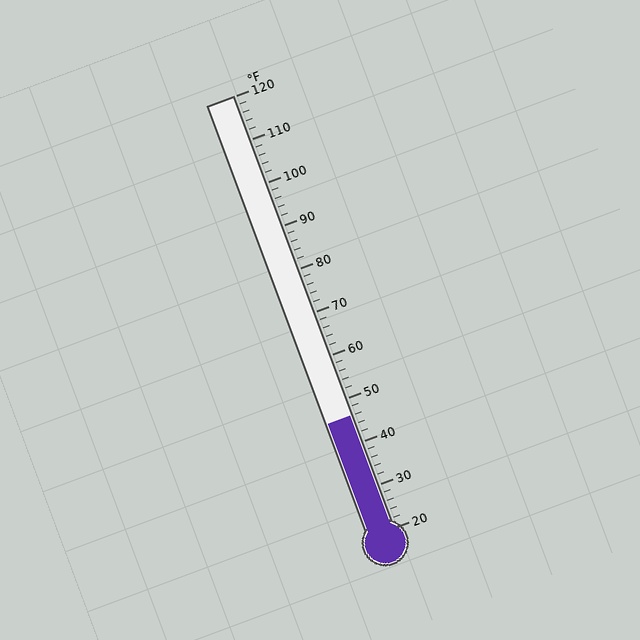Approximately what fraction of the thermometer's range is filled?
The thermometer is filled to approximately 25% of its range.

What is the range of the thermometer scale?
The thermometer scale ranges from 20°F to 120°F.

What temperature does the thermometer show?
The thermometer shows approximately 46°F.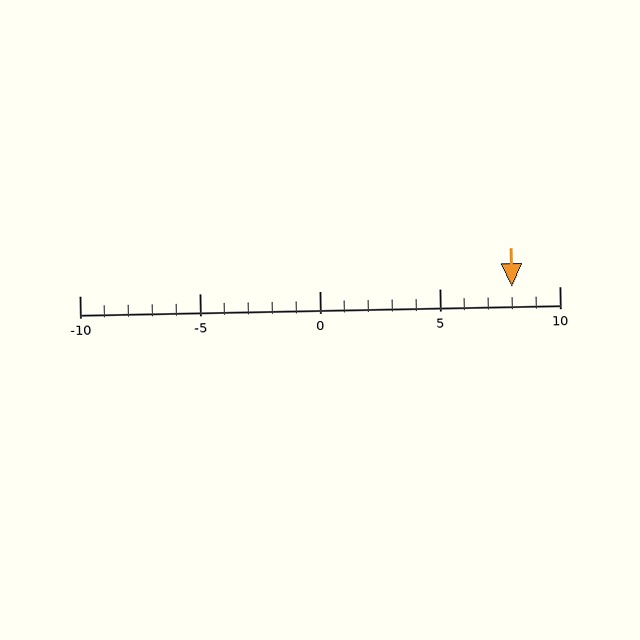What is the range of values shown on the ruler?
The ruler shows values from -10 to 10.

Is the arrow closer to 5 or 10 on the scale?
The arrow is closer to 10.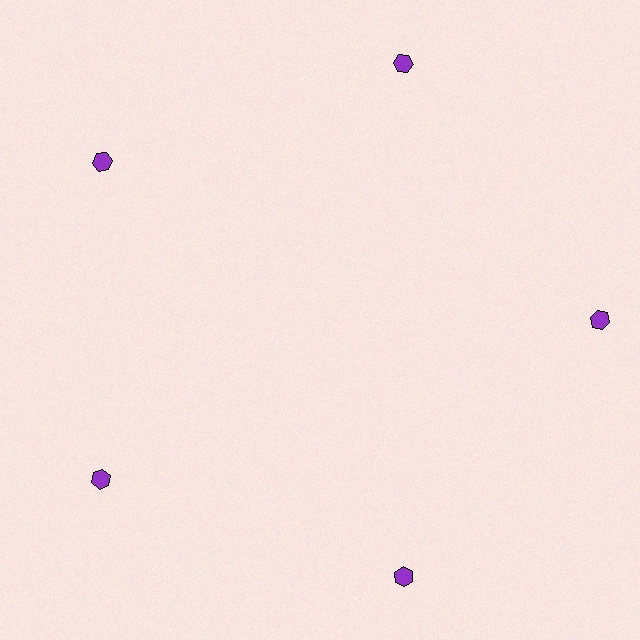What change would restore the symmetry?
The symmetry would be restored by moving it inward, back onto the ring so that all 5 hexagons sit at equal angles and equal distance from the center.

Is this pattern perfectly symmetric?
No. The 5 purple hexagons are arranged in a ring, but one element near the 3 o'clock position is pushed outward from the center, breaking the 5-fold rotational symmetry.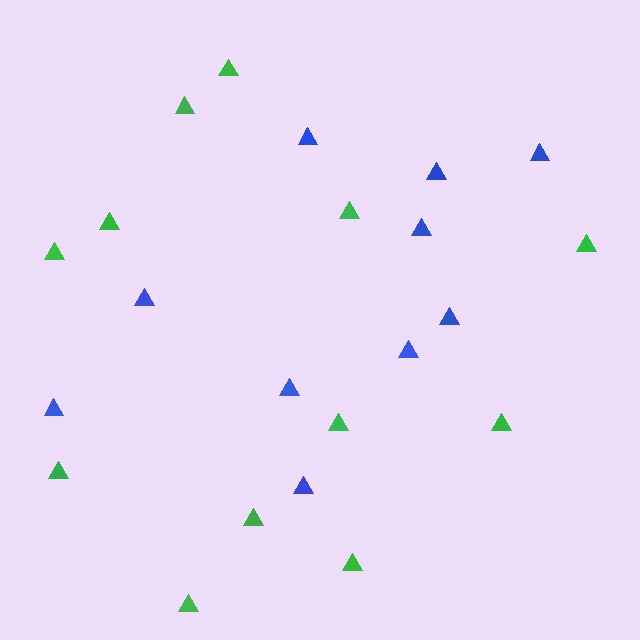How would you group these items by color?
There are 2 groups: one group of blue triangles (10) and one group of green triangles (12).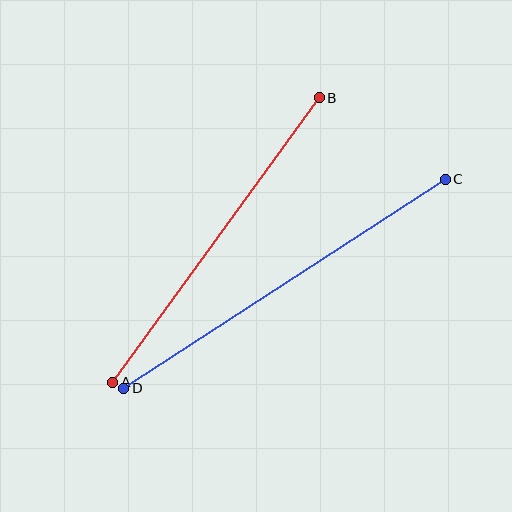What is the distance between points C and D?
The distance is approximately 383 pixels.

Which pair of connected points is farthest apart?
Points C and D are farthest apart.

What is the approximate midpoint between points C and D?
The midpoint is at approximately (284, 284) pixels.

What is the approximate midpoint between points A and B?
The midpoint is at approximately (216, 240) pixels.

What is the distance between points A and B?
The distance is approximately 351 pixels.